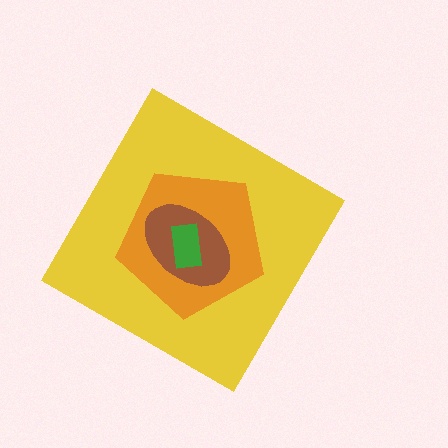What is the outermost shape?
The yellow diamond.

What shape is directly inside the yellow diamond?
The orange pentagon.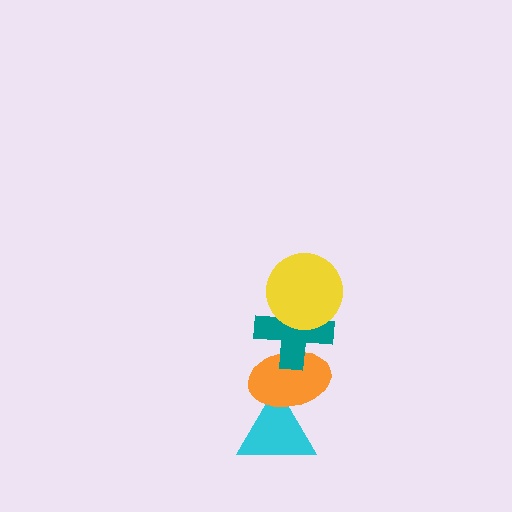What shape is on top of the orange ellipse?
The teal cross is on top of the orange ellipse.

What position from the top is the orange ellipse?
The orange ellipse is 3rd from the top.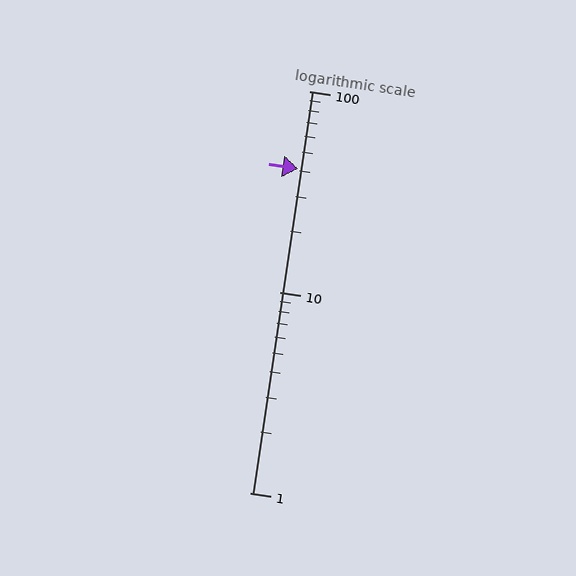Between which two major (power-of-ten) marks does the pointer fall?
The pointer is between 10 and 100.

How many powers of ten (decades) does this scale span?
The scale spans 2 decades, from 1 to 100.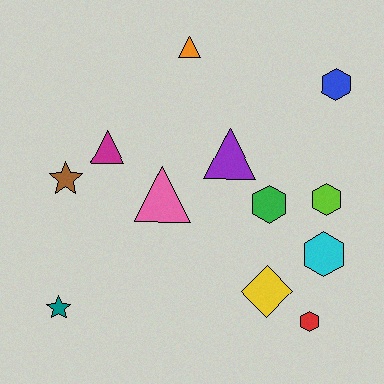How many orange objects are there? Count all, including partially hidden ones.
There is 1 orange object.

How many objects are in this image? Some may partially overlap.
There are 12 objects.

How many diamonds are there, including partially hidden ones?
There is 1 diamond.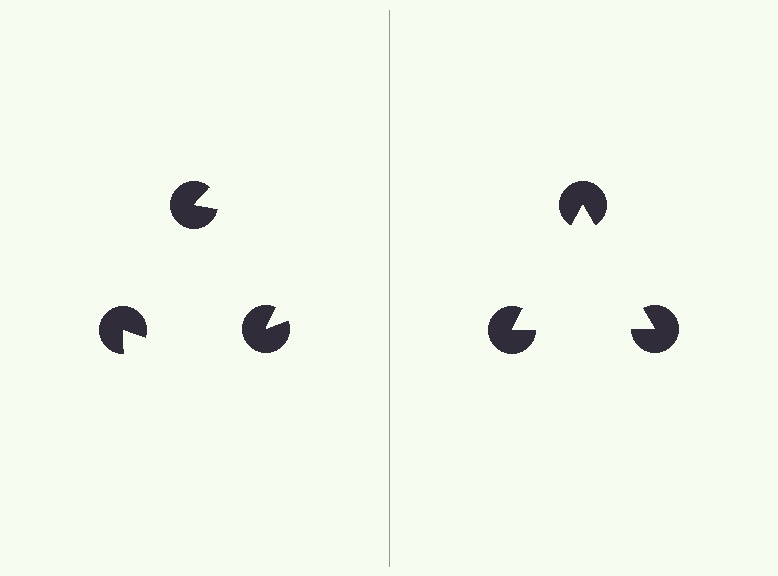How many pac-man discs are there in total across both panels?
6 — 3 on each side.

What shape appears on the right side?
An illusory triangle.